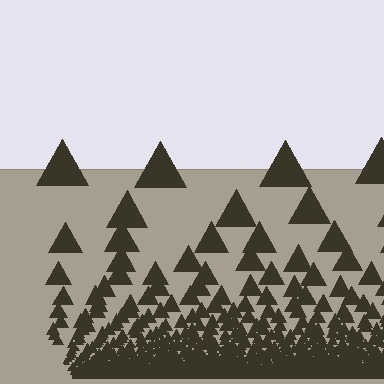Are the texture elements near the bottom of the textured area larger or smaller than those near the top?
Smaller. The gradient is inverted — elements near the bottom are smaller and denser.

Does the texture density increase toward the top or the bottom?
Density increases toward the bottom.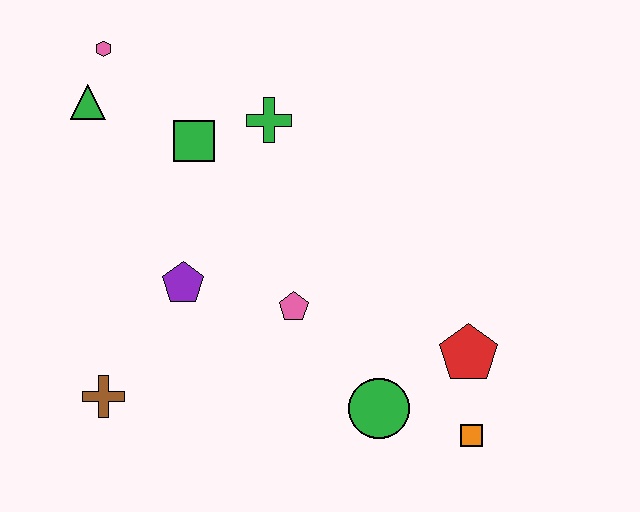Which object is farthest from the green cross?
The orange square is farthest from the green cross.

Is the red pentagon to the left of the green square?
No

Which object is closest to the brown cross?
The purple pentagon is closest to the brown cross.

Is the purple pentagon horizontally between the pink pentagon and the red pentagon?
No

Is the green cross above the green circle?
Yes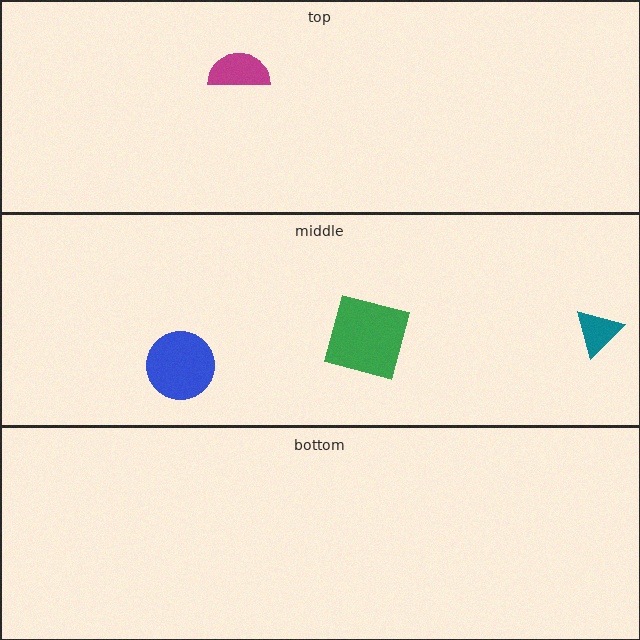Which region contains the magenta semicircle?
The top region.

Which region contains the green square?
The middle region.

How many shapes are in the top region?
1.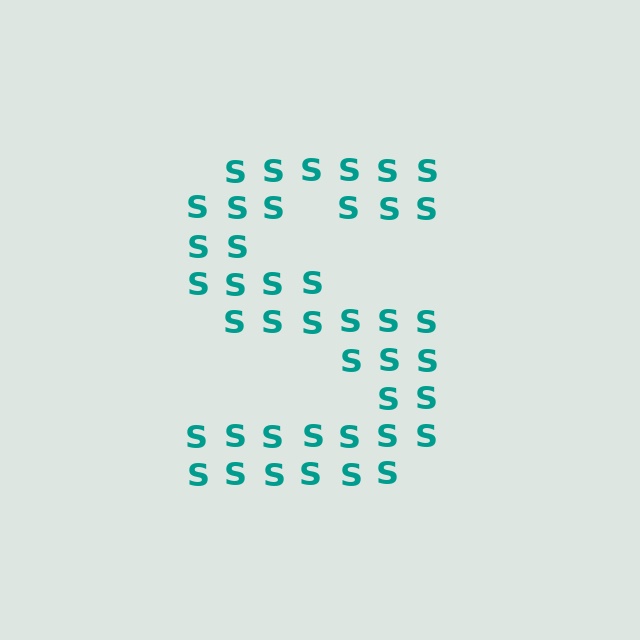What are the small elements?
The small elements are letter S's.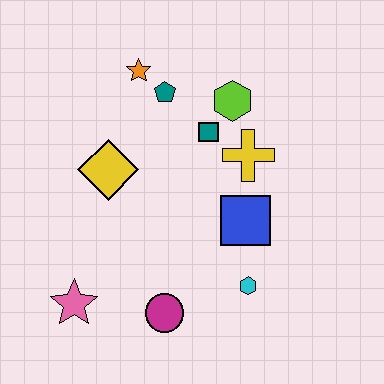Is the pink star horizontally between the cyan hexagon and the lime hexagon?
No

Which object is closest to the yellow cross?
The teal square is closest to the yellow cross.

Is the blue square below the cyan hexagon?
No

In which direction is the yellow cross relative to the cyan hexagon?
The yellow cross is above the cyan hexagon.